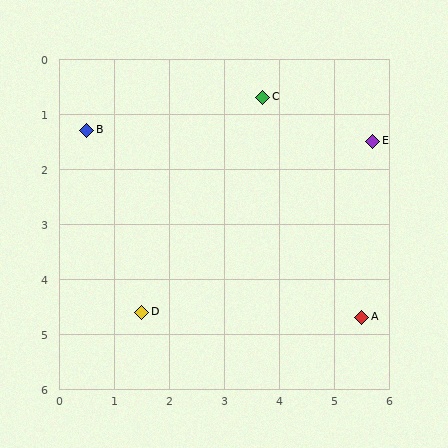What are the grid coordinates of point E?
Point E is at approximately (5.7, 1.5).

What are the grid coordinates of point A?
Point A is at approximately (5.5, 4.7).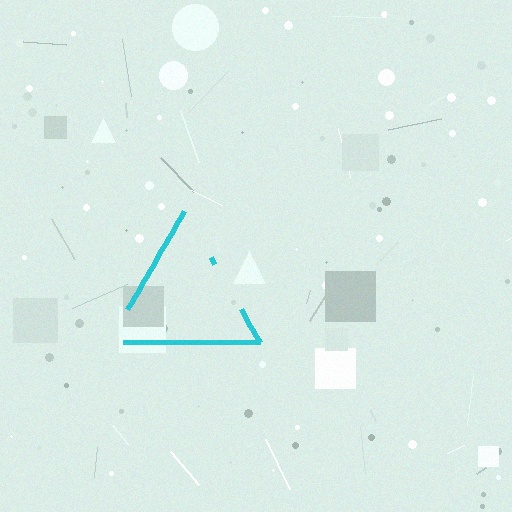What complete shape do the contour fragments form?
The contour fragments form a triangle.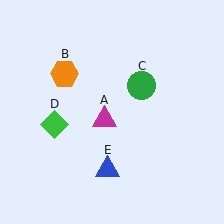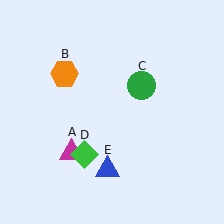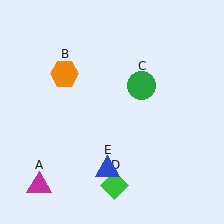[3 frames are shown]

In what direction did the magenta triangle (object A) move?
The magenta triangle (object A) moved down and to the left.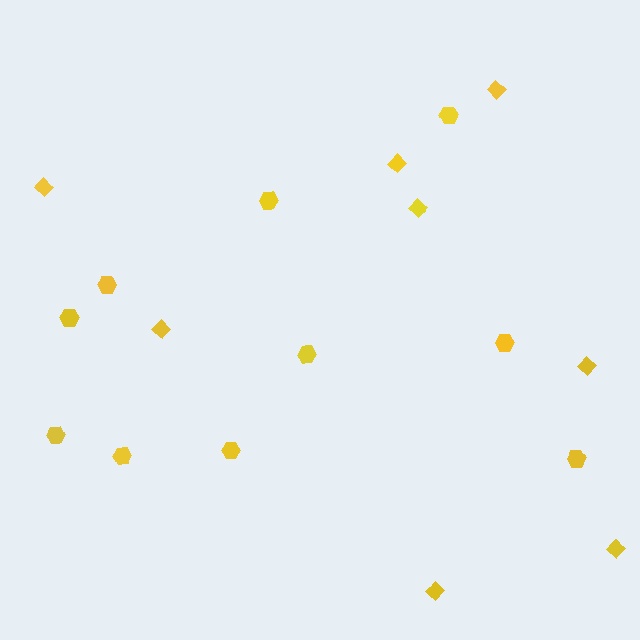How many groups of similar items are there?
There are 2 groups: one group of diamonds (8) and one group of hexagons (10).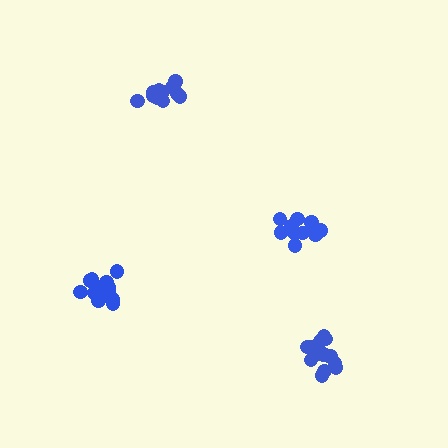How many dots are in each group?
Group 1: 13 dots, Group 2: 14 dots, Group 3: 11 dots, Group 4: 12 dots (50 total).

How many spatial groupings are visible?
There are 4 spatial groupings.